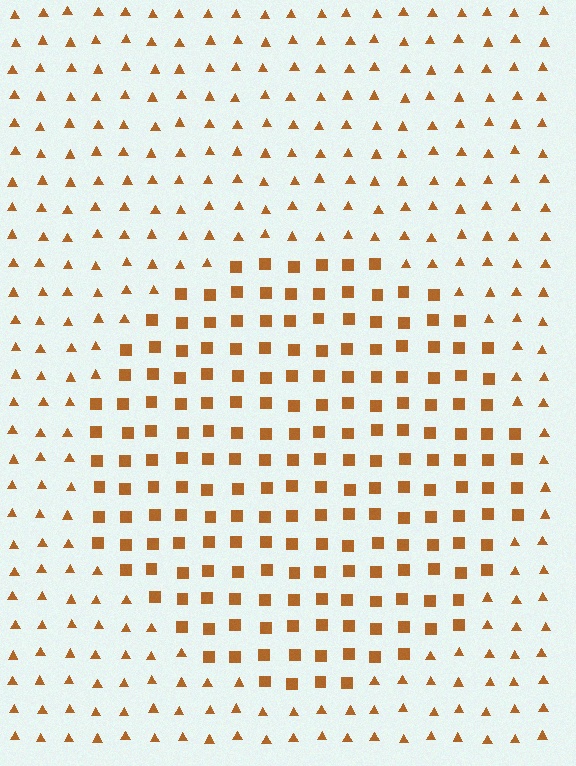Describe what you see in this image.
The image is filled with small brown elements arranged in a uniform grid. A circle-shaped region contains squares, while the surrounding area contains triangles. The boundary is defined purely by the change in element shape.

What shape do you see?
I see a circle.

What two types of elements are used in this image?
The image uses squares inside the circle region and triangles outside it.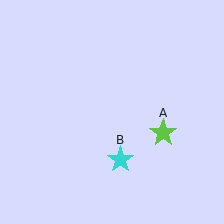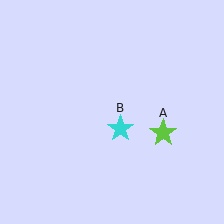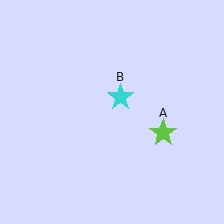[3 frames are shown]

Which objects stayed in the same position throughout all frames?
Lime star (object A) remained stationary.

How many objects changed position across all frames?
1 object changed position: cyan star (object B).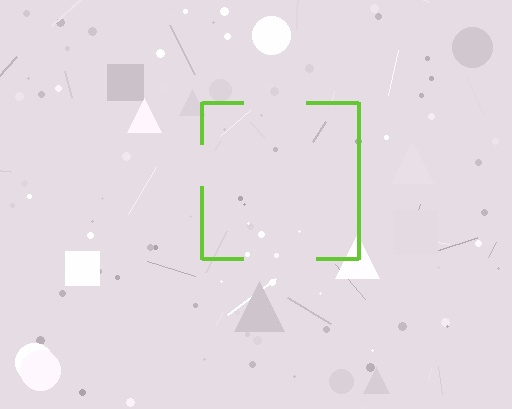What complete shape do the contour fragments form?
The contour fragments form a square.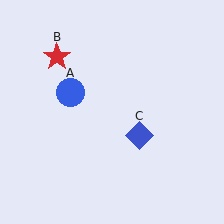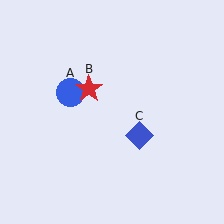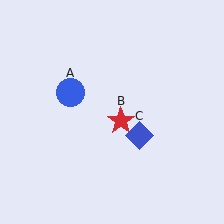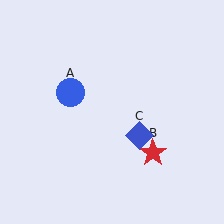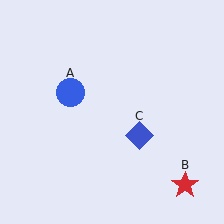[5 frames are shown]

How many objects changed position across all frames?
1 object changed position: red star (object B).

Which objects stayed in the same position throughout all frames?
Blue circle (object A) and blue diamond (object C) remained stationary.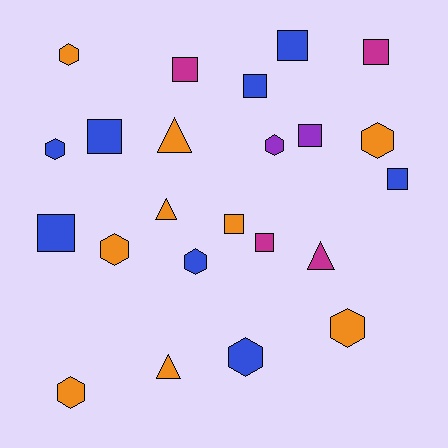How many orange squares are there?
There is 1 orange square.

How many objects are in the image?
There are 23 objects.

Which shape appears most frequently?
Square, with 10 objects.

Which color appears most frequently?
Orange, with 9 objects.